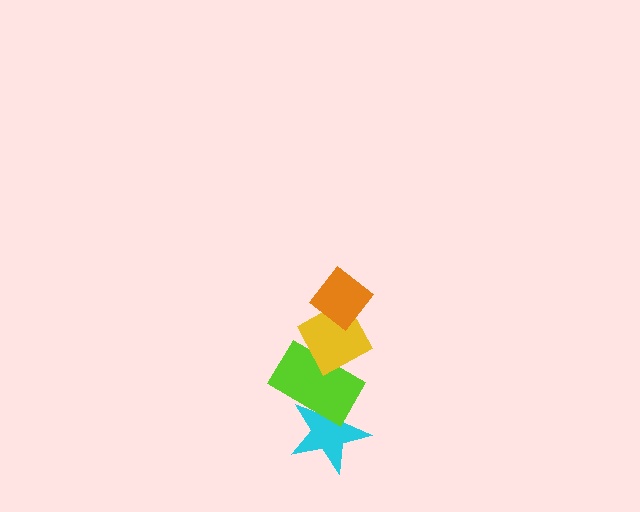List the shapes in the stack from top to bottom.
From top to bottom: the orange diamond, the yellow diamond, the lime rectangle, the cyan star.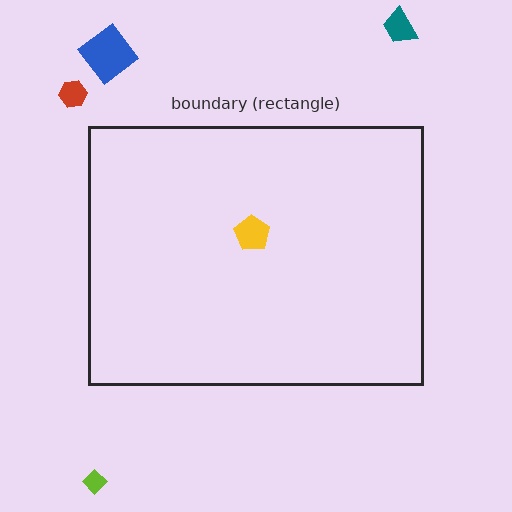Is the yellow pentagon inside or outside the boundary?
Inside.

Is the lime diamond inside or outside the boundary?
Outside.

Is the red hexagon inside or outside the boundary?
Outside.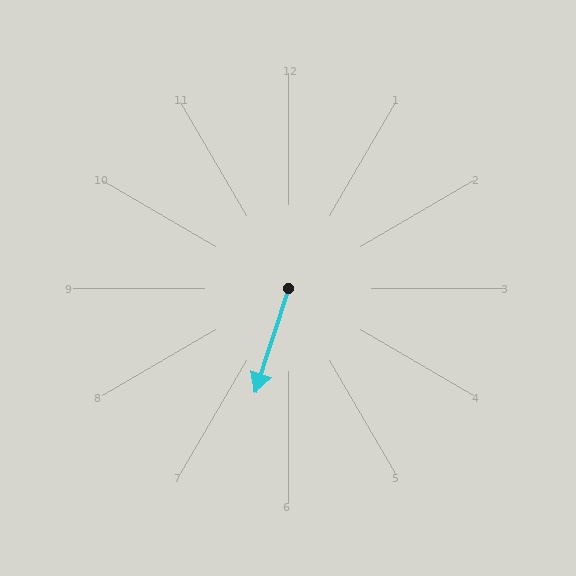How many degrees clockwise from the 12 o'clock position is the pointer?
Approximately 198 degrees.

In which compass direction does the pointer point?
South.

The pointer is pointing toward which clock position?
Roughly 7 o'clock.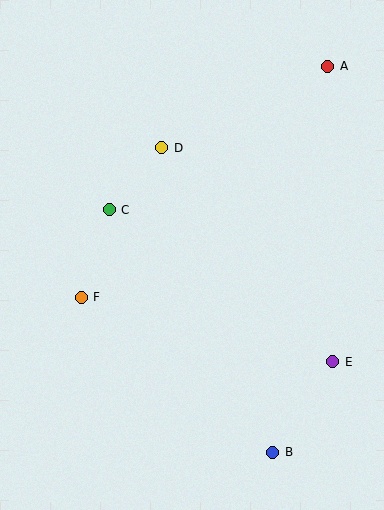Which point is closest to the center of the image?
Point C at (109, 210) is closest to the center.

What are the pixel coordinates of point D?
Point D is at (162, 148).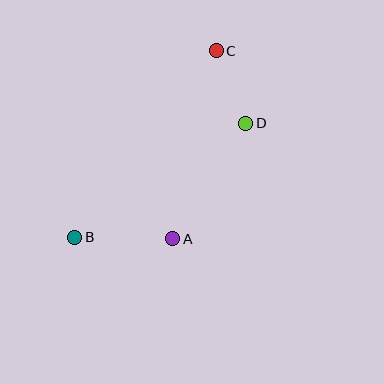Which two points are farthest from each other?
Points B and C are farthest from each other.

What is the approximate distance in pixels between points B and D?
The distance between B and D is approximately 205 pixels.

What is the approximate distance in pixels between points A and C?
The distance between A and C is approximately 193 pixels.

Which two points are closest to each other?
Points C and D are closest to each other.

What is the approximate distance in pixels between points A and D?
The distance between A and D is approximately 137 pixels.